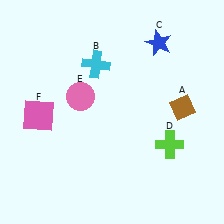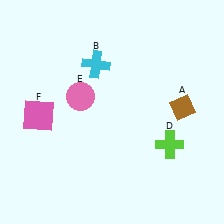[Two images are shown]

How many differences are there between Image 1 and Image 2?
There is 1 difference between the two images.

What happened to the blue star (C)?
The blue star (C) was removed in Image 2. It was in the top-right area of Image 1.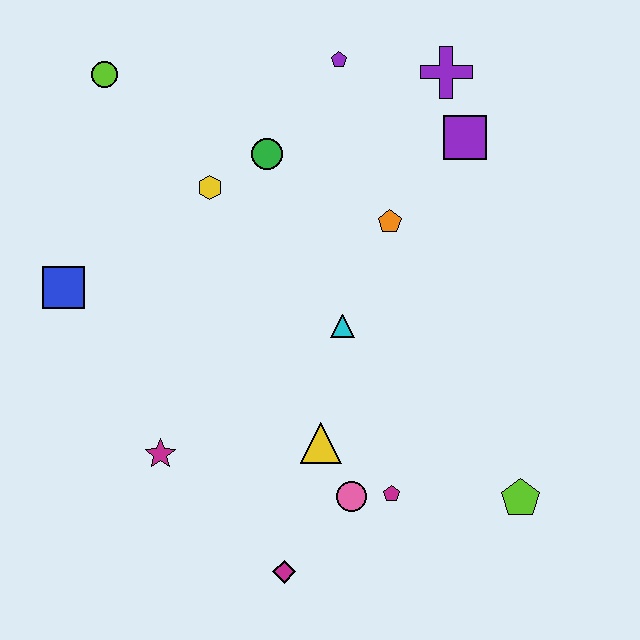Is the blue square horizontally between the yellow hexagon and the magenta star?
No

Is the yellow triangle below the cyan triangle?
Yes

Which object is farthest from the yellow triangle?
The lime circle is farthest from the yellow triangle.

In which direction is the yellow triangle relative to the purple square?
The yellow triangle is below the purple square.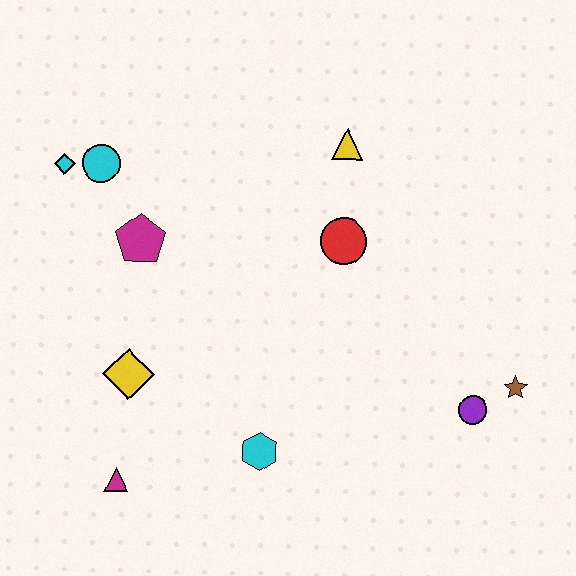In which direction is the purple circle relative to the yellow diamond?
The purple circle is to the right of the yellow diamond.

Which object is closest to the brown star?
The purple circle is closest to the brown star.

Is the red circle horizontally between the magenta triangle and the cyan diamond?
No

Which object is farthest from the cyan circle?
The brown star is farthest from the cyan circle.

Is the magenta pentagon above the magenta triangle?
Yes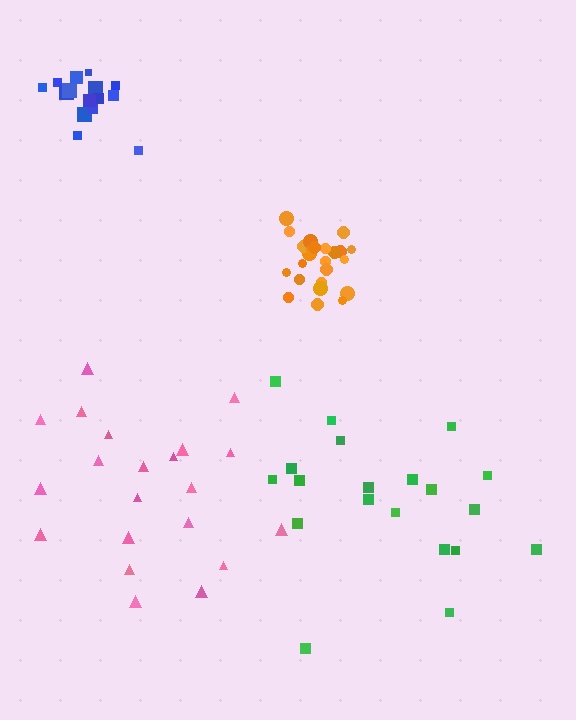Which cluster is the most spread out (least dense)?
Green.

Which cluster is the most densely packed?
Orange.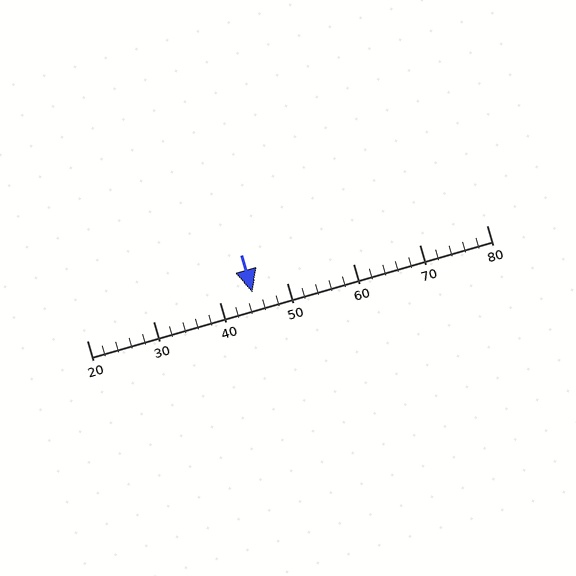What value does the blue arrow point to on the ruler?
The blue arrow points to approximately 45.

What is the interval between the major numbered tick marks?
The major tick marks are spaced 10 units apart.